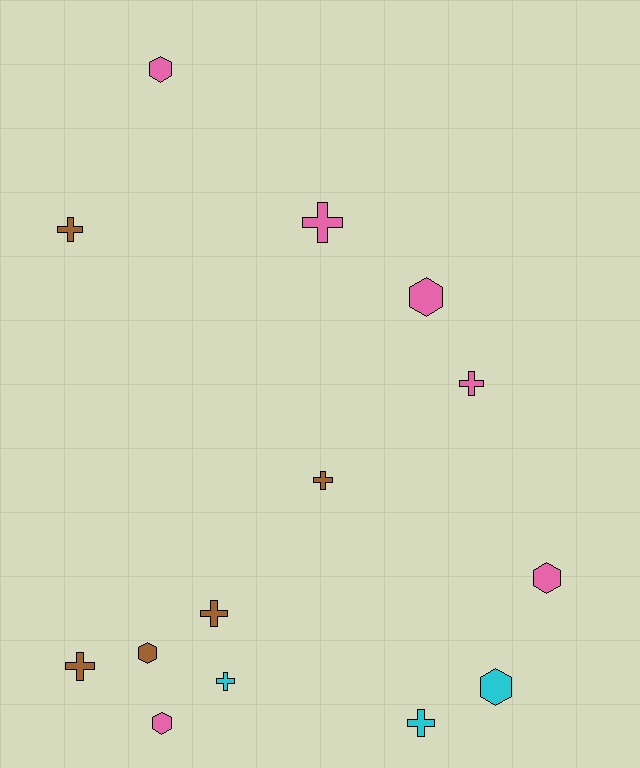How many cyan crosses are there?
There are 2 cyan crosses.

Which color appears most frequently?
Pink, with 6 objects.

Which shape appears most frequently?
Cross, with 8 objects.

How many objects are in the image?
There are 14 objects.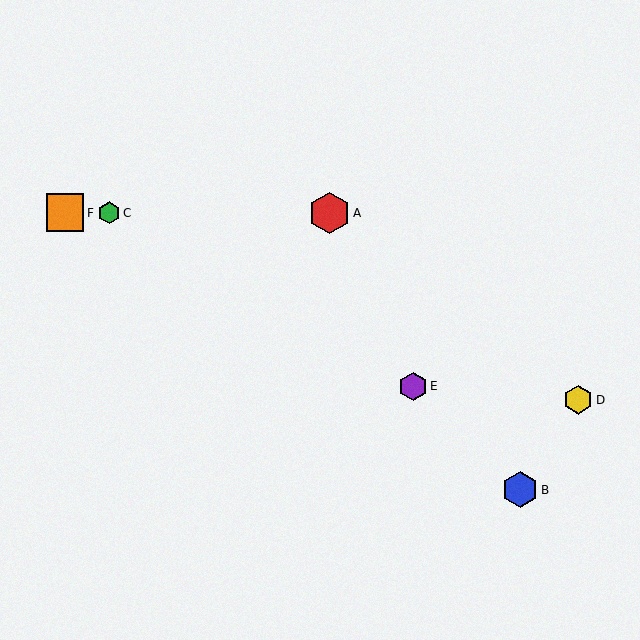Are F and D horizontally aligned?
No, F is at y≈213 and D is at y≈400.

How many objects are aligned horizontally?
3 objects (A, C, F) are aligned horizontally.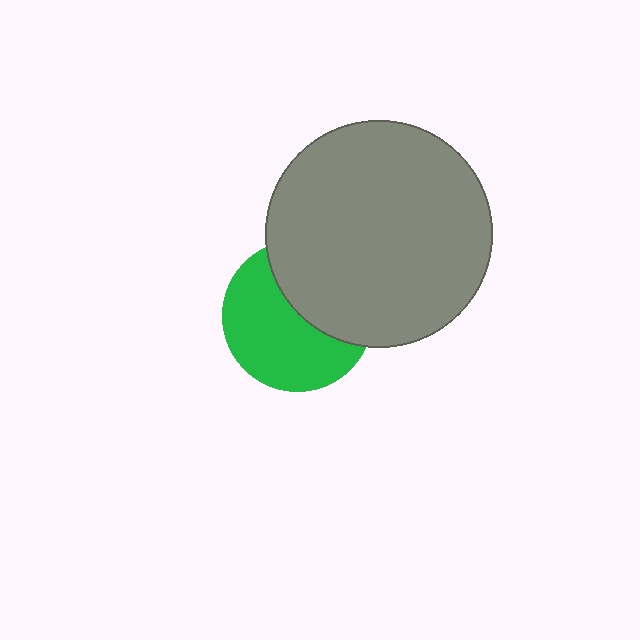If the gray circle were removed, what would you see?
You would see the complete green circle.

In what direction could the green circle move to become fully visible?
The green circle could move toward the lower-left. That would shift it out from behind the gray circle entirely.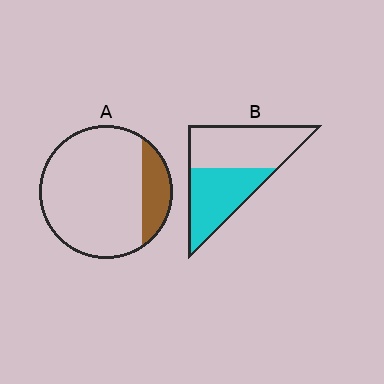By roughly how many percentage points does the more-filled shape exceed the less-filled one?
By roughly 30 percentage points (B over A).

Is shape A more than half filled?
No.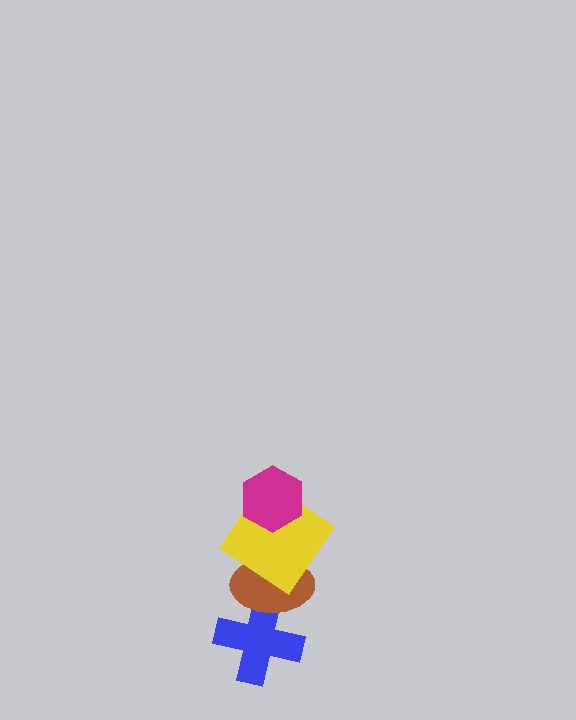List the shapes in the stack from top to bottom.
From top to bottom: the magenta hexagon, the yellow diamond, the brown ellipse, the blue cross.